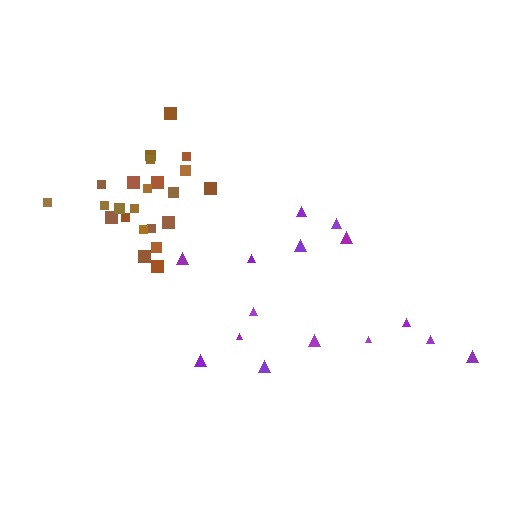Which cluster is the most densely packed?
Brown.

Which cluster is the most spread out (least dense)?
Purple.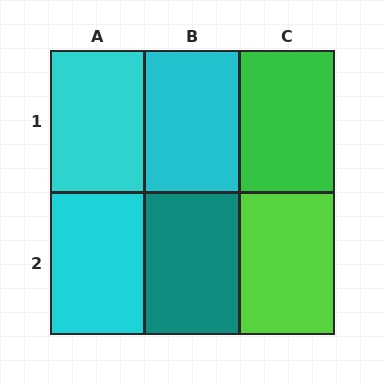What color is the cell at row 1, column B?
Cyan.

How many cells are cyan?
3 cells are cyan.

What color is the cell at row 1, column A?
Cyan.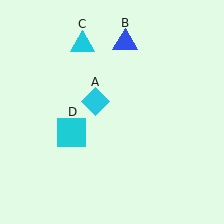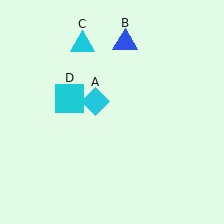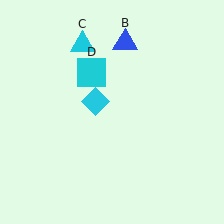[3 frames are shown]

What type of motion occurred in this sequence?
The cyan square (object D) rotated clockwise around the center of the scene.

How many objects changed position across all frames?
1 object changed position: cyan square (object D).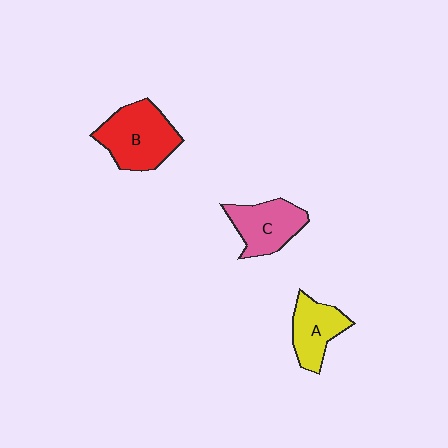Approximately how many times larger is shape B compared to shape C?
Approximately 1.3 times.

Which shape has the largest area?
Shape B (red).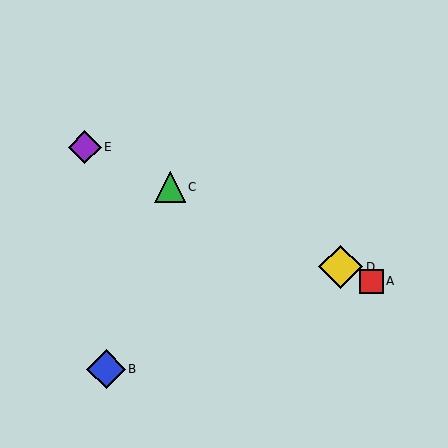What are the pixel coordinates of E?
Object E is at (85, 147).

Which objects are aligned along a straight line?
Objects A, C, D, E are aligned along a straight line.